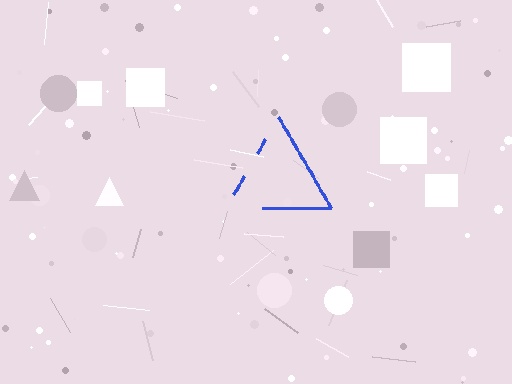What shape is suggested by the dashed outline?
The dashed outline suggests a triangle.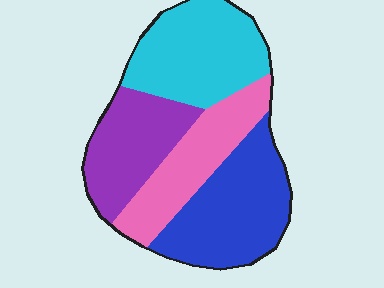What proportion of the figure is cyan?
Cyan takes up about one quarter (1/4) of the figure.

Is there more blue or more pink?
Blue.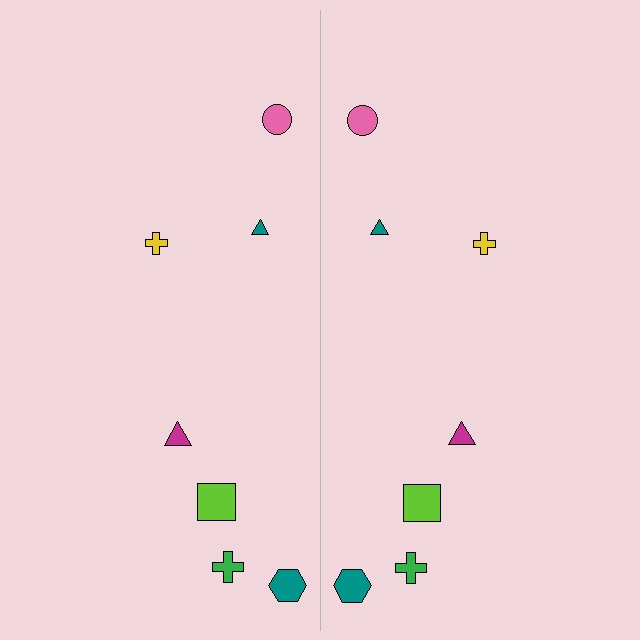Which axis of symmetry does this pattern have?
The pattern has a vertical axis of symmetry running through the center of the image.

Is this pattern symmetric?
Yes, this pattern has bilateral (reflection) symmetry.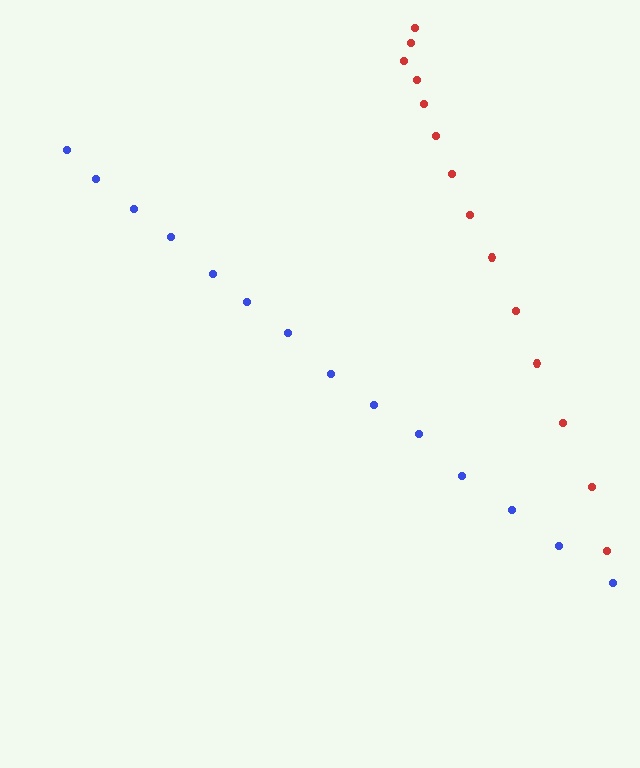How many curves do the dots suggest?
There are 2 distinct paths.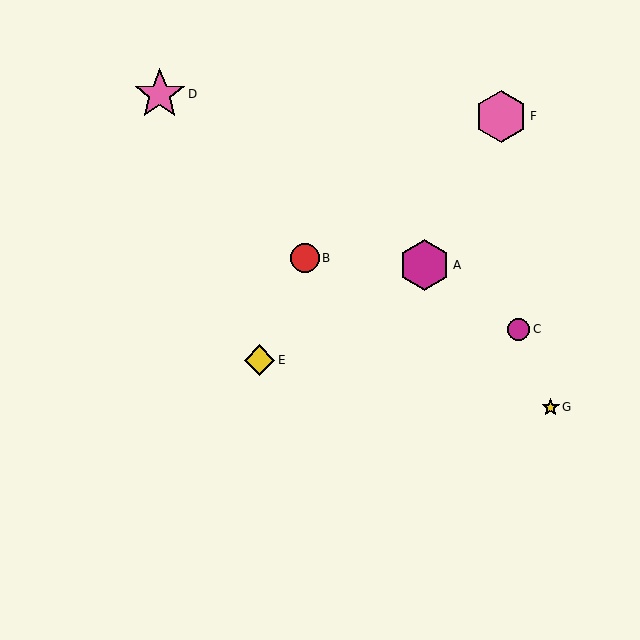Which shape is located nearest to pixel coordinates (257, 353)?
The yellow diamond (labeled E) at (260, 360) is nearest to that location.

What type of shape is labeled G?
Shape G is a yellow star.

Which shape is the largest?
The pink hexagon (labeled F) is the largest.